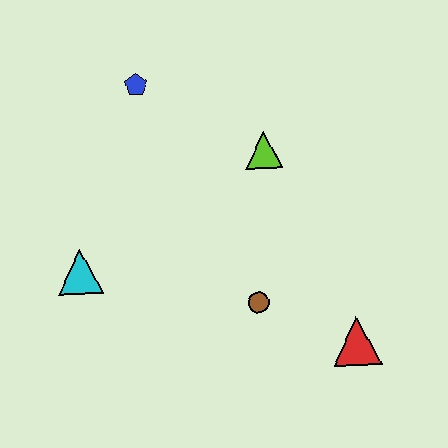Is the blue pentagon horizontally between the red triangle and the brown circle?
No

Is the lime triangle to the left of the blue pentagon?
No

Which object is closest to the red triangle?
The brown circle is closest to the red triangle.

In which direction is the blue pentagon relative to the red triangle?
The blue pentagon is above the red triangle.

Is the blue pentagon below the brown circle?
No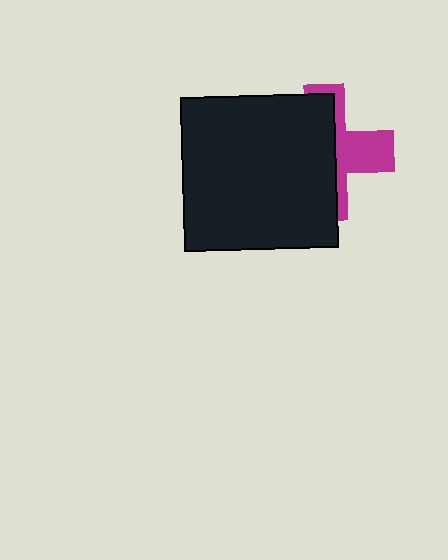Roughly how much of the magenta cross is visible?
A small part of it is visible (roughly 38%).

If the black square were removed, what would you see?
You would see the complete magenta cross.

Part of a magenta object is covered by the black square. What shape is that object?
It is a cross.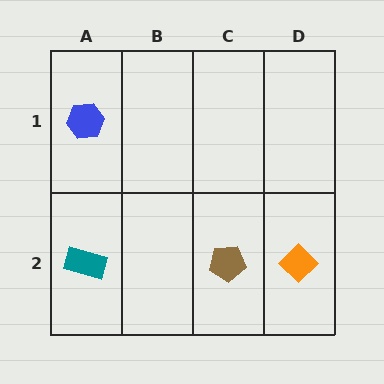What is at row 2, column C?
A brown pentagon.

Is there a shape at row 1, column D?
No, that cell is empty.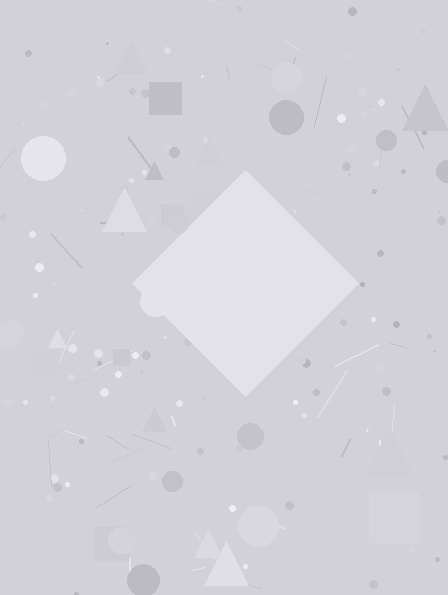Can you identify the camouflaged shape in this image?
The camouflaged shape is a diamond.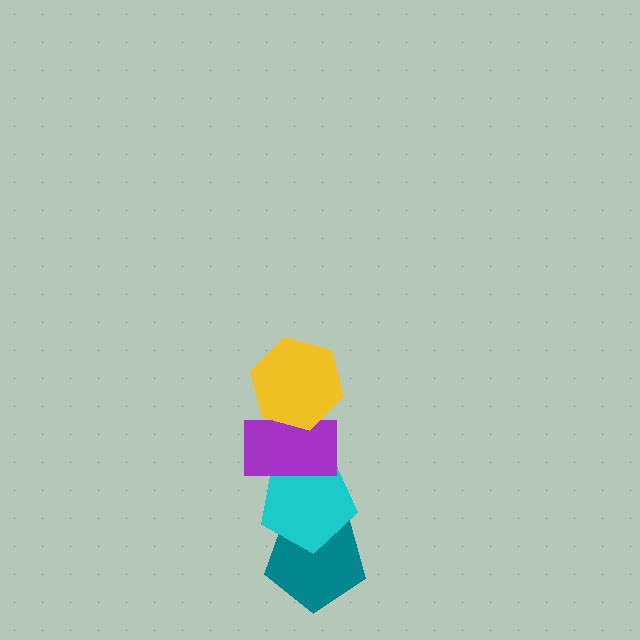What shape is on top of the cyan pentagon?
The purple rectangle is on top of the cyan pentagon.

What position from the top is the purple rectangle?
The purple rectangle is 2nd from the top.